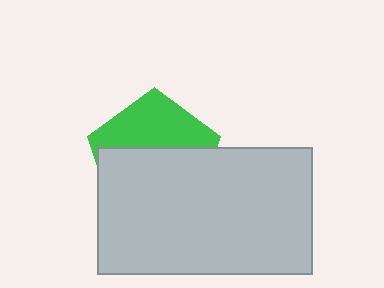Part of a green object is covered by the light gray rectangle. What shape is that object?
It is a pentagon.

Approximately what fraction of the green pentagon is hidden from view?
Roughly 59% of the green pentagon is hidden behind the light gray rectangle.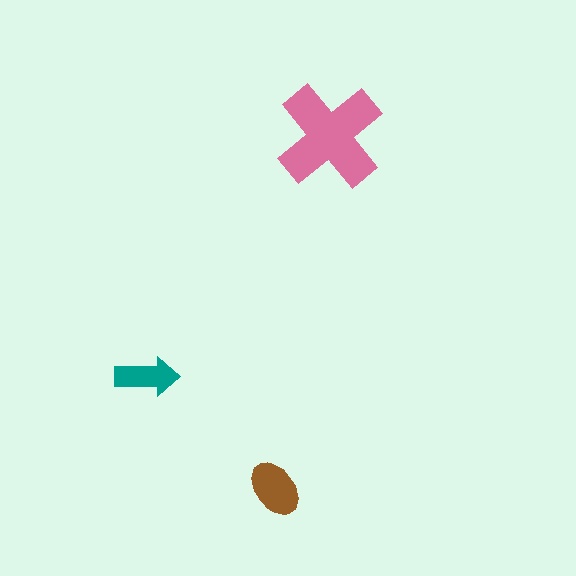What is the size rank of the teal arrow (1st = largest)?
3rd.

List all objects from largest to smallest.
The pink cross, the brown ellipse, the teal arrow.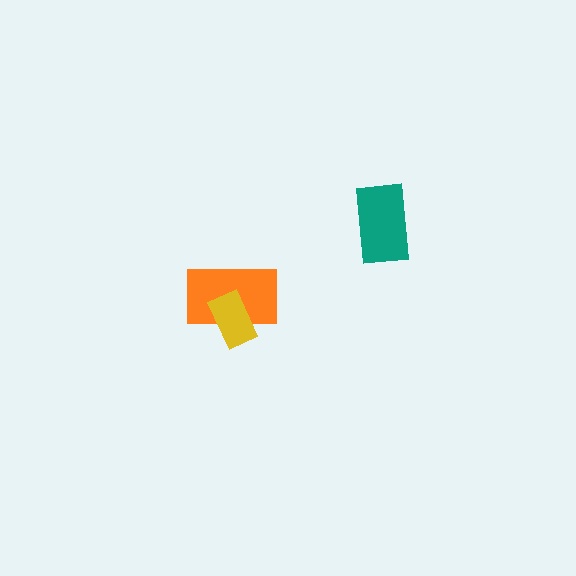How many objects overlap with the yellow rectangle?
1 object overlaps with the yellow rectangle.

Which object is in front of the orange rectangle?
The yellow rectangle is in front of the orange rectangle.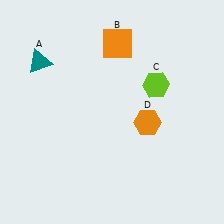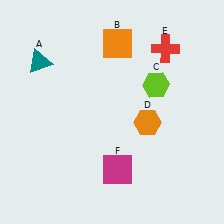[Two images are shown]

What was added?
A red cross (E), a magenta square (F) were added in Image 2.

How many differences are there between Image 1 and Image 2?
There are 2 differences between the two images.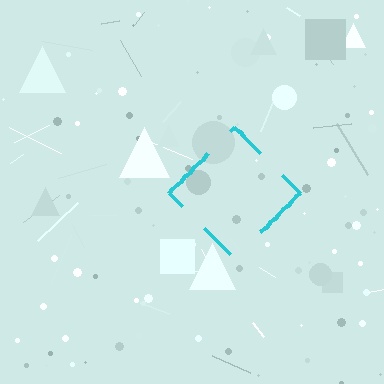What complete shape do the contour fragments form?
The contour fragments form a diamond.